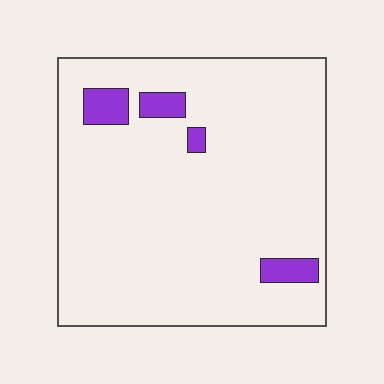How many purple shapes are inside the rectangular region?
4.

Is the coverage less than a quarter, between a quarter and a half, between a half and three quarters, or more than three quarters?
Less than a quarter.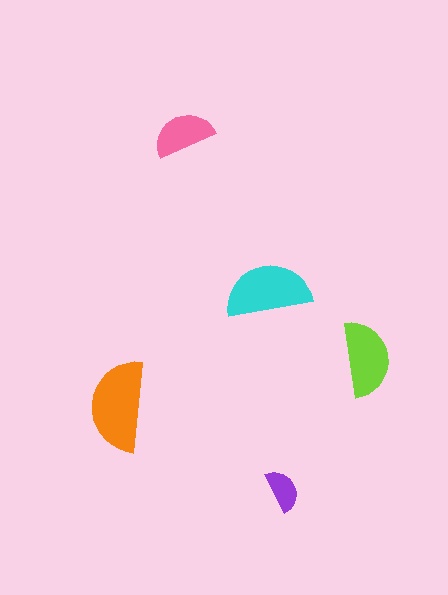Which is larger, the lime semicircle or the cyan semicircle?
The cyan one.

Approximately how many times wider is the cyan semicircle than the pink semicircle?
About 1.5 times wider.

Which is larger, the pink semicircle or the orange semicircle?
The orange one.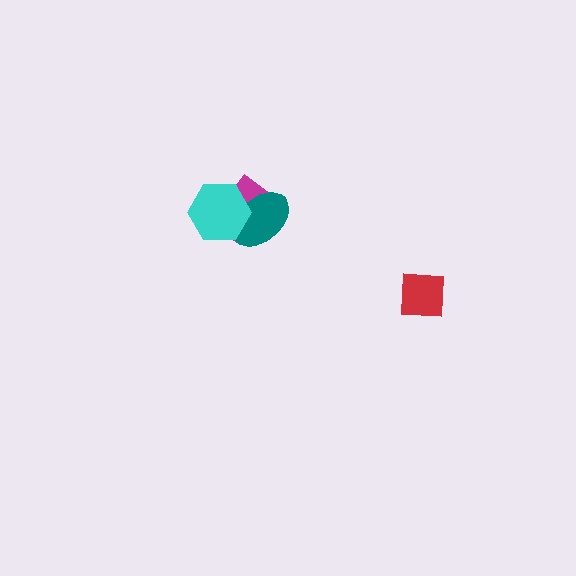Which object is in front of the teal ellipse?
The cyan hexagon is in front of the teal ellipse.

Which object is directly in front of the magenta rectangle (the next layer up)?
The teal ellipse is directly in front of the magenta rectangle.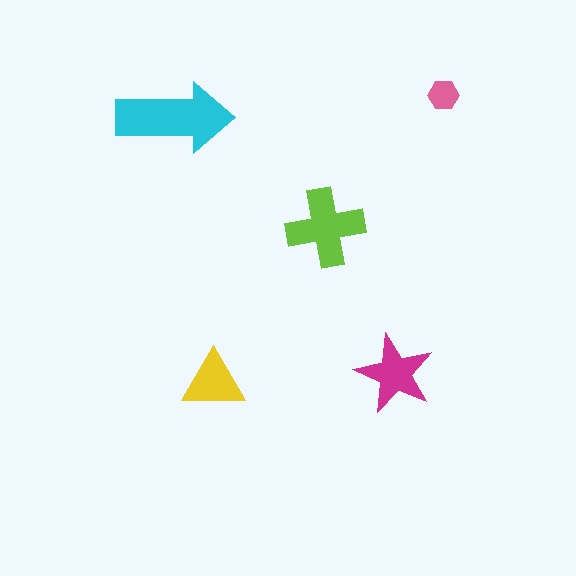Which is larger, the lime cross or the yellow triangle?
The lime cross.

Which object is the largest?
The cyan arrow.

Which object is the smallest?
The pink hexagon.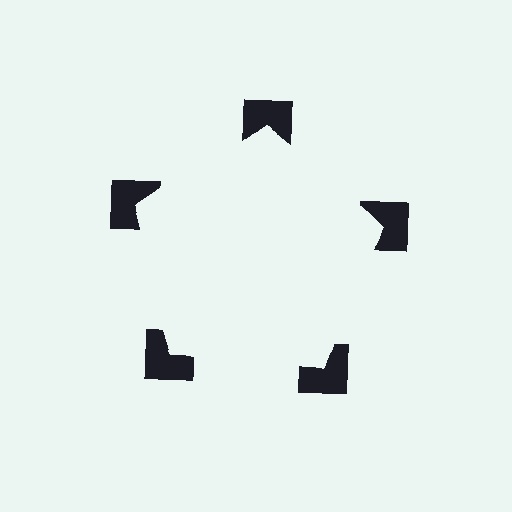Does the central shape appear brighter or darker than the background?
It typically appears slightly brighter than the background, even though no actual brightness change is drawn.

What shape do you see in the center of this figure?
An illusory pentagon — its edges are inferred from the aligned wedge cuts in the notched squares, not physically drawn.